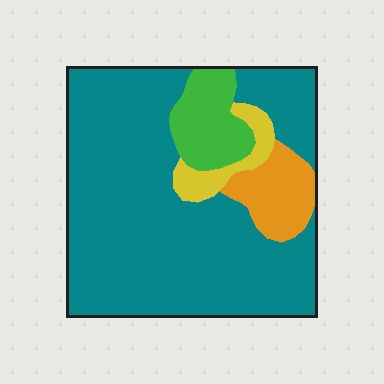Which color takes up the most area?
Teal, at roughly 75%.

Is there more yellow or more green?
Green.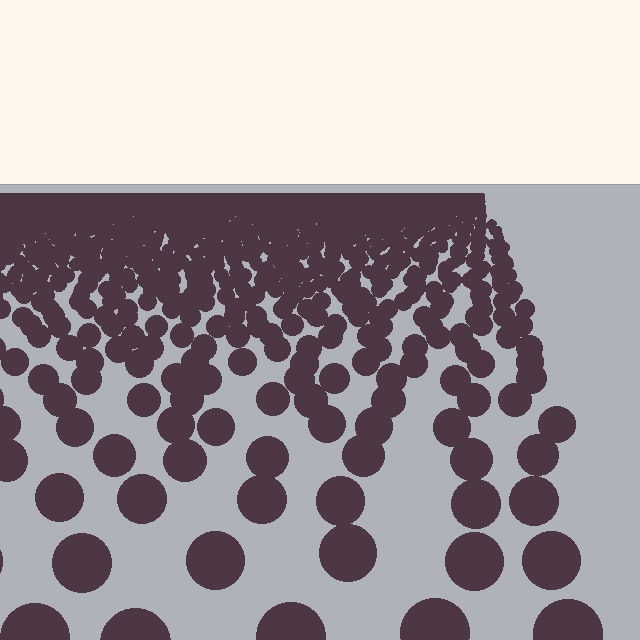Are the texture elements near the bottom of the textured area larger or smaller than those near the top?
Larger. Near the bottom, elements are closer to the viewer and appear at a bigger on-screen size.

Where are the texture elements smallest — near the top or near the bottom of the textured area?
Near the top.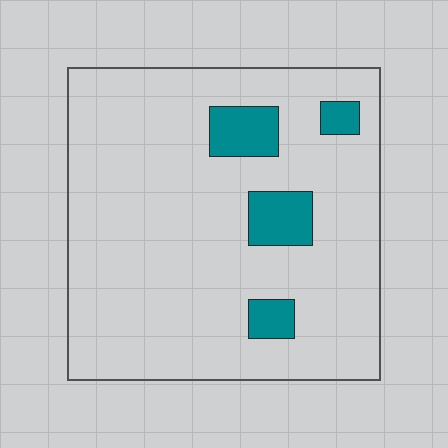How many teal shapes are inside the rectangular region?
4.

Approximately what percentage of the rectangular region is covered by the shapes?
Approximately 10%.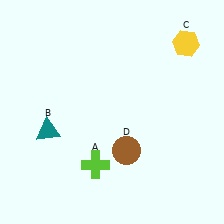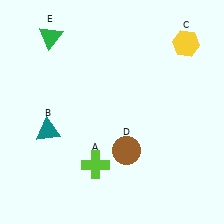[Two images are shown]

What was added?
A green triangle (E) was added in Image 2.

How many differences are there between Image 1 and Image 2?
There is 1 difference between the two images.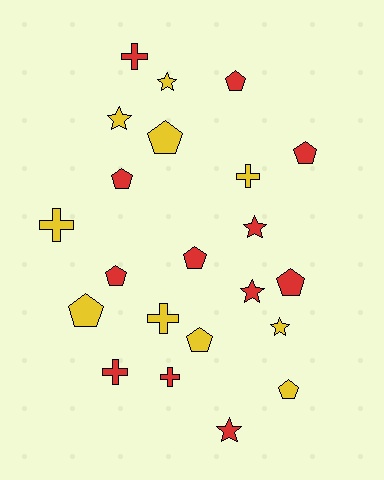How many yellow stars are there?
There are 3 yellow stars.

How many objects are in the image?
There are 22 objects.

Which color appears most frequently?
Red, with 12 objects.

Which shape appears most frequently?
Pentagon, with 10 objects.